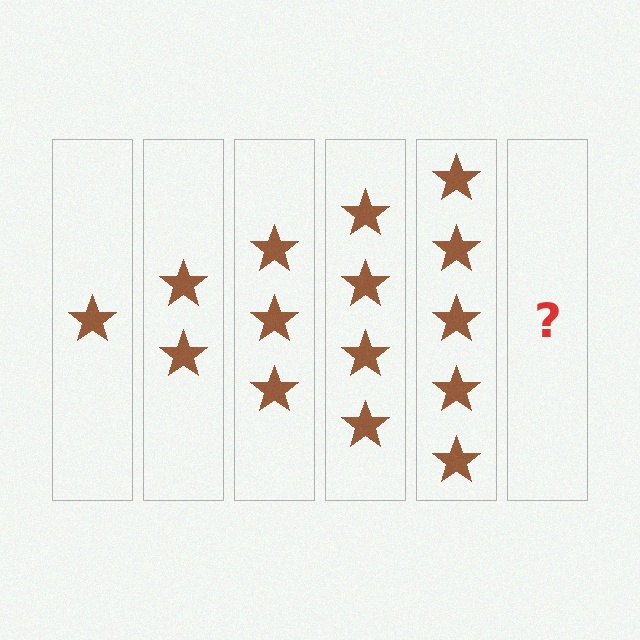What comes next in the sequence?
The next element should be 6 stars.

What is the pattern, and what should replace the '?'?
The pattern is that each step adds one more star. The '?' should be 6 stars.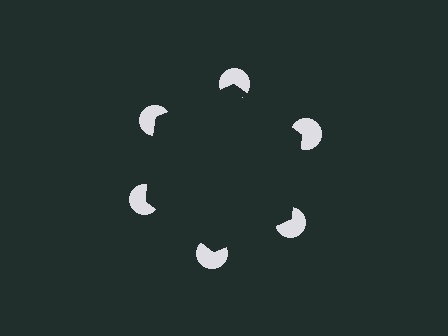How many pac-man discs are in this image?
There are 6 — one at each vertex of the illusory hexagon.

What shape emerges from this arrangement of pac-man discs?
An illusory hexagon — its edges are inferred from the aligned wedge cuts in the pac-man discs, not physically drawn.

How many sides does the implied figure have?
6 sides.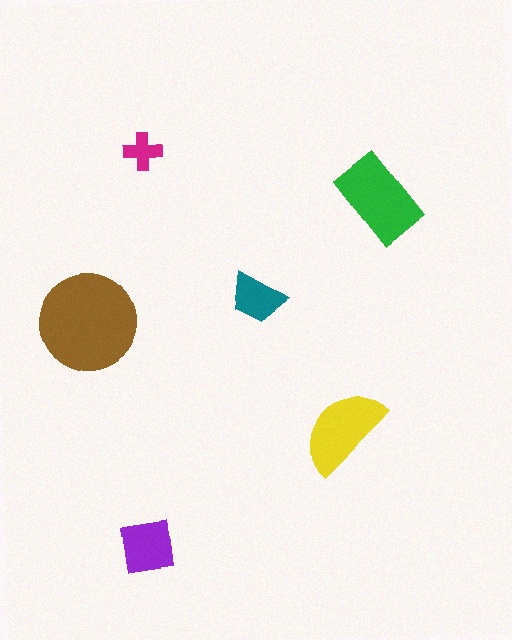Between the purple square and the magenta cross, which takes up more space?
The purple square.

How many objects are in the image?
There are 6 objects in the image.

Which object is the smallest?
The magenta cross.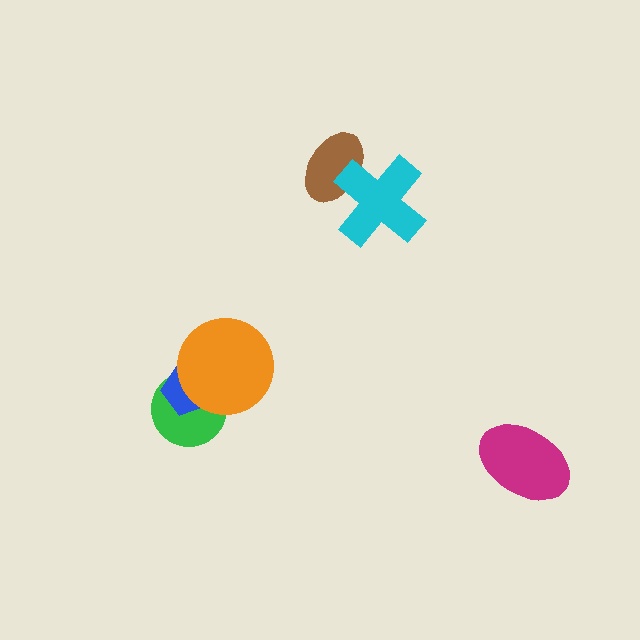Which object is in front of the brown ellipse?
The cyan cross is in front of the brown ellipse.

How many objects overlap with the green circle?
2 objects overlap with the green circle.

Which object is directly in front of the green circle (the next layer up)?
The blue pentagon is directly in front of the green circle.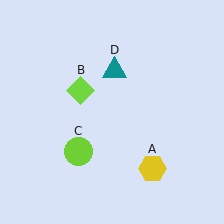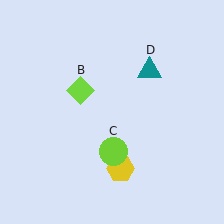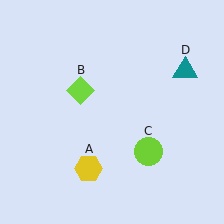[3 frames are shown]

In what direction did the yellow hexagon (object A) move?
The yellow hexagon (object A) moved left.